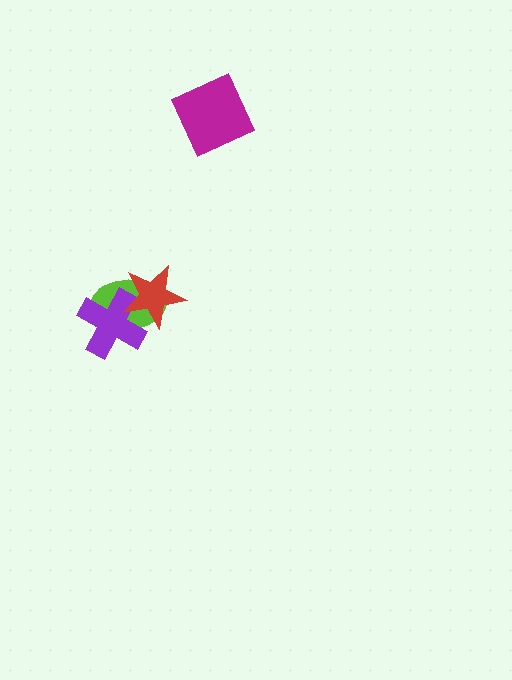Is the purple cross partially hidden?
Yes, it is partially covered by another shape.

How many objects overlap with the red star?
2 objects overlap with the red star.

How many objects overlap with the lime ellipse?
2 objects overlap with the lime ellipse.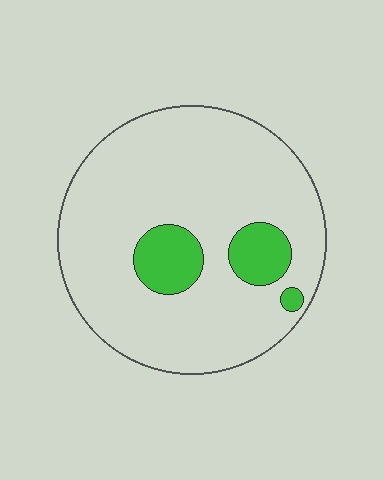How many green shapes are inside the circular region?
3.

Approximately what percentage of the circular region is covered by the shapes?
Approximately 15%.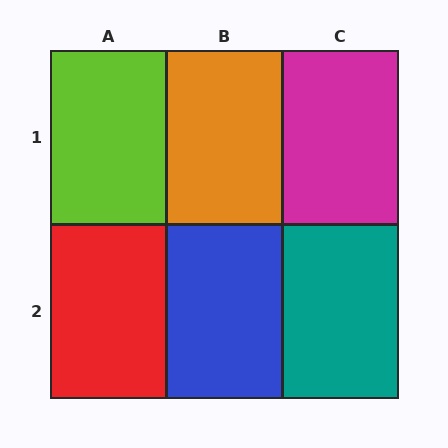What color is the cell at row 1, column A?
Lime.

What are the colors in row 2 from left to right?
Red, blue, teal.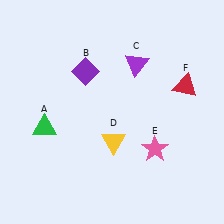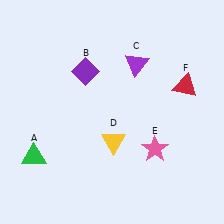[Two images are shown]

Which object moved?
The green triangle (A) moved down.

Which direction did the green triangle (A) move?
The green triangle (A) moved down.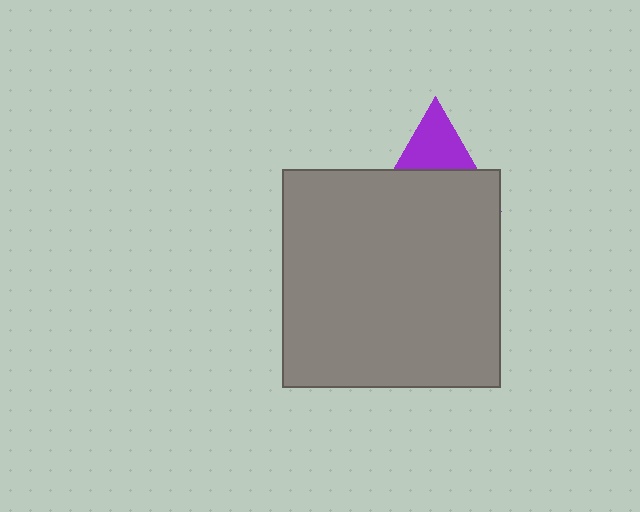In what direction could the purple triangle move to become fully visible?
The purple triangle could move up. That would shift it out from behind the gray square entirely.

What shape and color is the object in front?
The object in front is a gray square.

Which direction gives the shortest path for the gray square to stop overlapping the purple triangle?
Moving down gives the shortest separation.